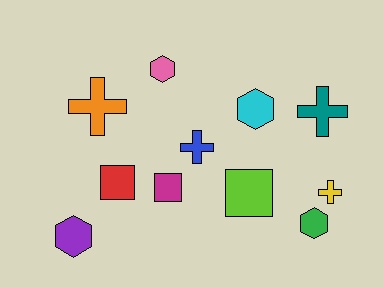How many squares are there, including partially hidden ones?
There are 3 squares.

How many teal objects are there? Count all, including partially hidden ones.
There is 1 teal object.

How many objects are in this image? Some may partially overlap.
There are 11 objects.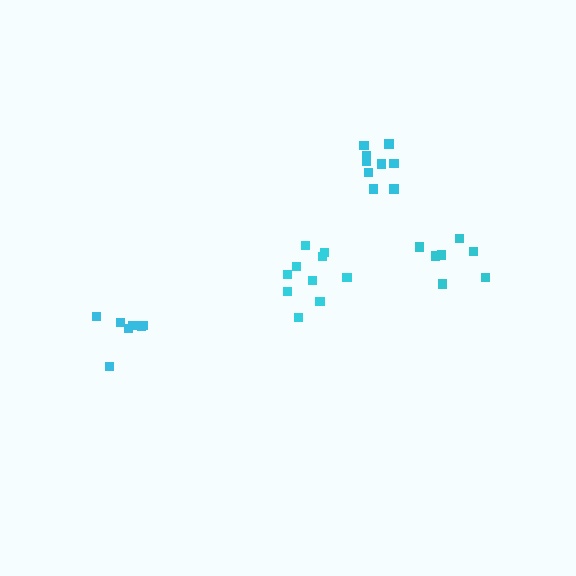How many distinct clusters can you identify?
There are 4 distinct clusters.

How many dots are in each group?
Group 1: 7 dots, Group 2: 9 dots, Group 3: 10 dots, Group 4: 7 dots (33 total).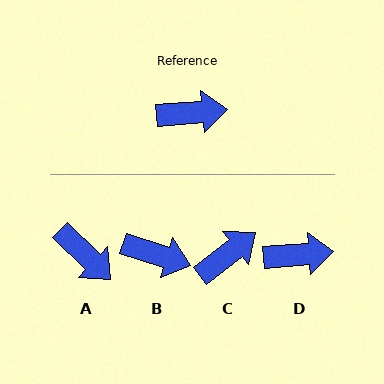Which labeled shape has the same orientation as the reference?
D.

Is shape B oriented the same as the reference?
No, it is off by about 22 degrees.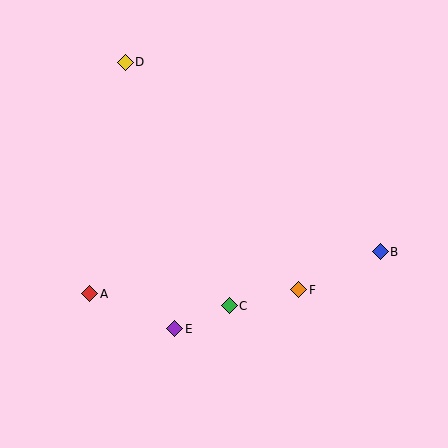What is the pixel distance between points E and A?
The distance between E and A is 92 pixels.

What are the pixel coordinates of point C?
Point C is at (229, 306).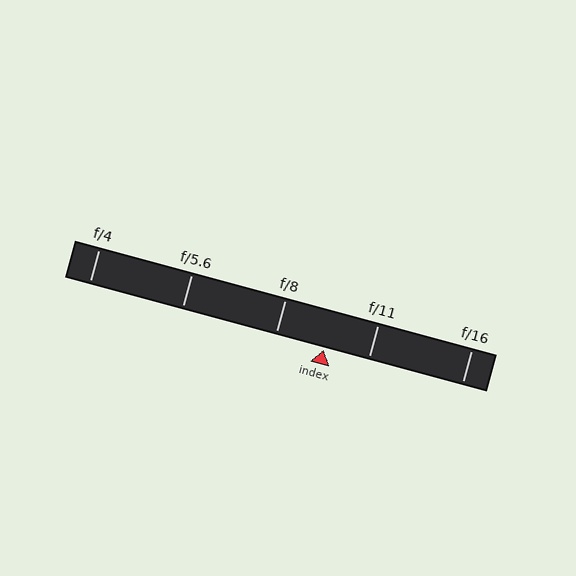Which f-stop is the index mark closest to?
The index mark is closest to f/11.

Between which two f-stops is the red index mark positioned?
The index mark is between f/8 and f/11.